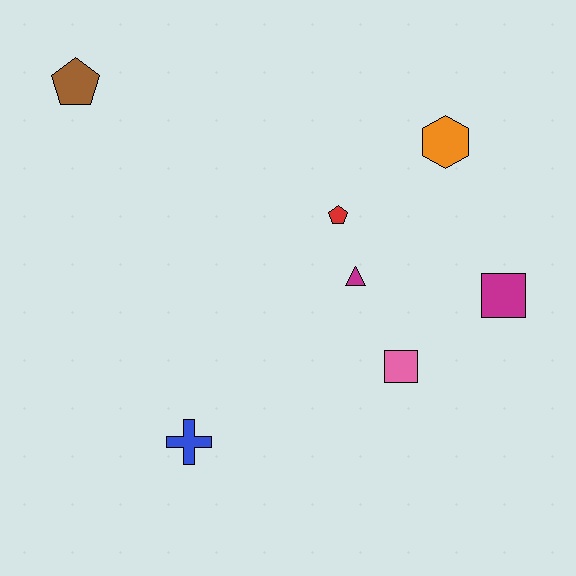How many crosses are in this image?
There is 1 cross.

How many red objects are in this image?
There is 1 red object.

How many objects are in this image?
There are 7 objects.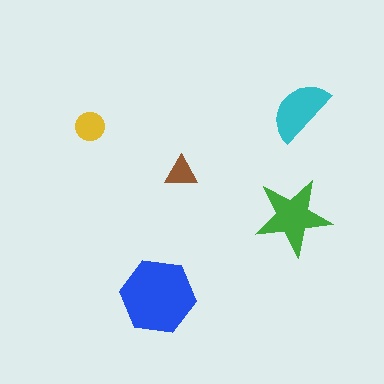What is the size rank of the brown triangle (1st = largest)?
5th.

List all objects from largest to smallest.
The blue hexagon, the green star, the cyan semicircle, the yellow circle, the brown triangle.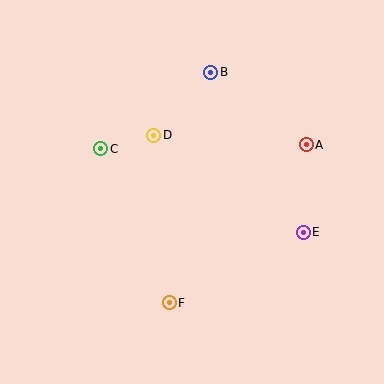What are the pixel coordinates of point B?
Point B is at (211, 72).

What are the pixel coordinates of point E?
Point E is at (303, 232).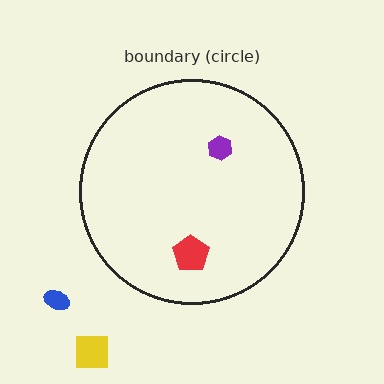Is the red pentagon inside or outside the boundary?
Inside.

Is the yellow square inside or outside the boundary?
Outside.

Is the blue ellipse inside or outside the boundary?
Outside.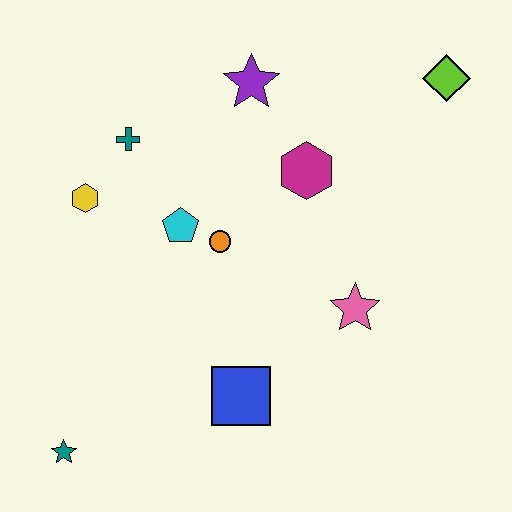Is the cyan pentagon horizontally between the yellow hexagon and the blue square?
Yes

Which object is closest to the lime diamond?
The magenta hexagon is closest to the lime diamond.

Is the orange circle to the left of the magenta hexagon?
Yes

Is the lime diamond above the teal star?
Yes